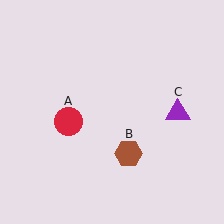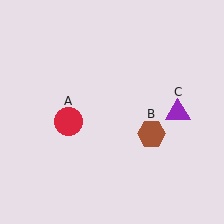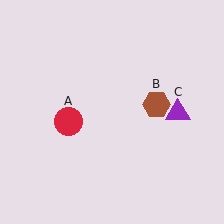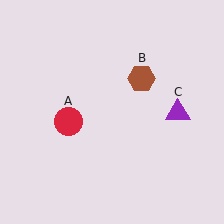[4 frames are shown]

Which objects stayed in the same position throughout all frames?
Red circle (object A) and purple triangle (object C) remained stationary.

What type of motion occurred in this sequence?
The brown hexagon (object B) rotated counterclockwise around the center of the scene.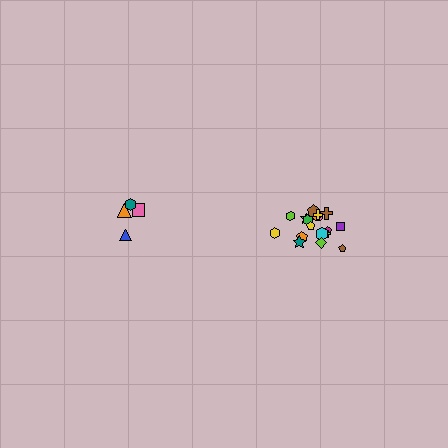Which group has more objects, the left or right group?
The right group.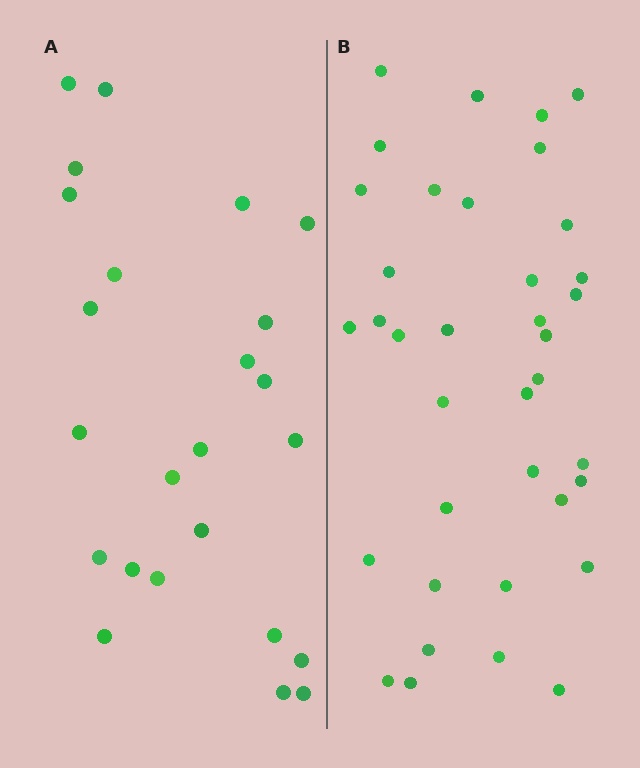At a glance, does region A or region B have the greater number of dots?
Region B (the right region) has more dots.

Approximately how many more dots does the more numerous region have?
Region B has approximately 15 more dots than region A.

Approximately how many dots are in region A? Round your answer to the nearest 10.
About 20 dots. (The exact count is 24, which rounds to 20.)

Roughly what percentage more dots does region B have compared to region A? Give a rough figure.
About 55% more.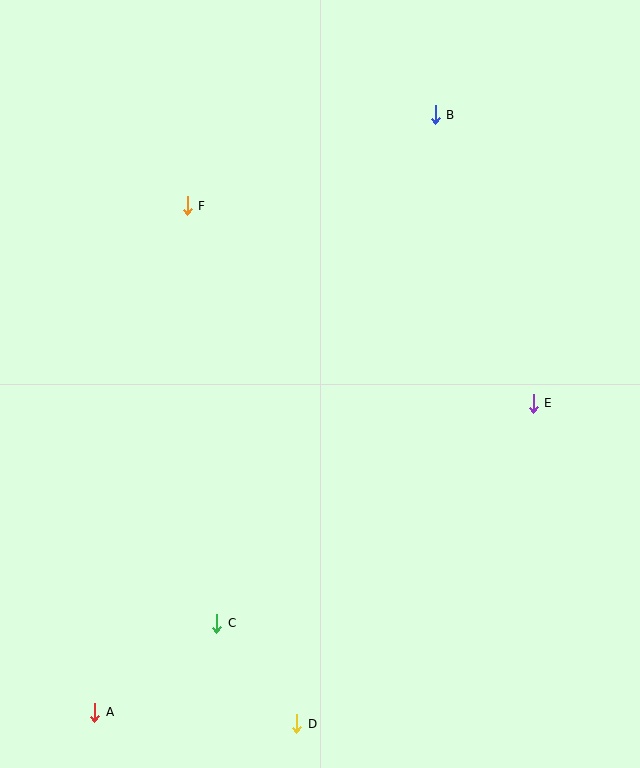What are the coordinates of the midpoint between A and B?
The midpoint between A and B is at (265, 413).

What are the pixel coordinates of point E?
Point E is at (533, 403).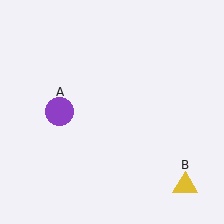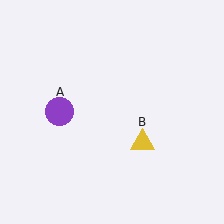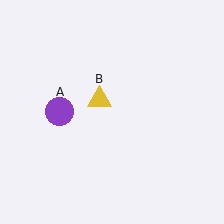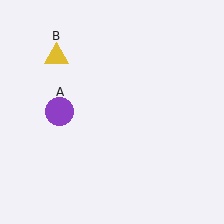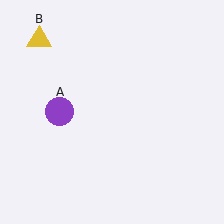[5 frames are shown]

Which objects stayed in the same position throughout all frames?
Purple circle (object A) remained stationary.